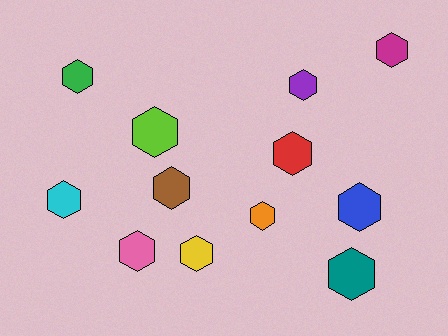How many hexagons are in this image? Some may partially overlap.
There are 12 hexagons.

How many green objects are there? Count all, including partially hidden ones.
There is 1 green object.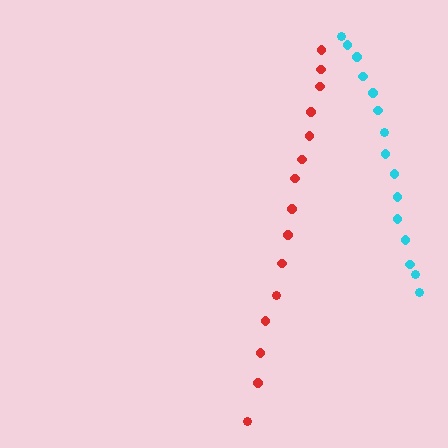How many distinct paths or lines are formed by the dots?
There are 2 distinct paths.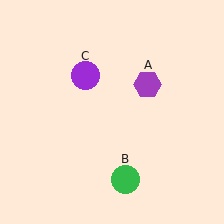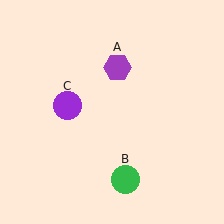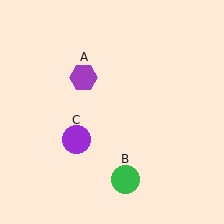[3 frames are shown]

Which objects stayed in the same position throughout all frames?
Green circle (object B) remained stationary.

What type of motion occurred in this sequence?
The purple hexagon (object A), purple circle (object C) rotated counterclockwise around the center of the scene.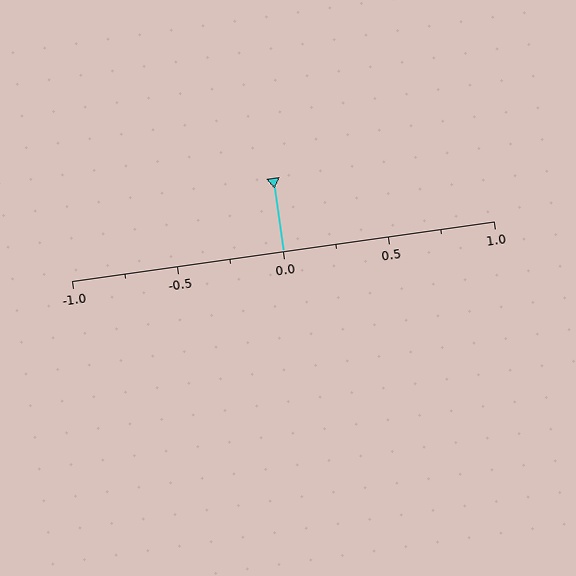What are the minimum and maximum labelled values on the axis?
The axis runs from -1.0 to 1.0.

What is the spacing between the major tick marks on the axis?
The major ticks are spaced 0.5 apart.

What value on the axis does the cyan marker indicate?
The marker indicates approximately 0.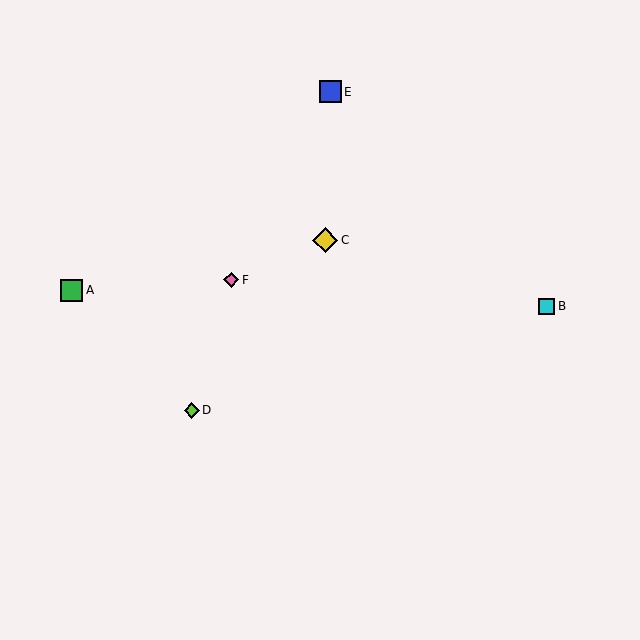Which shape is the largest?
The yellow diamond (labeled C) is the largest.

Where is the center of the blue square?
The center of the blue square is at (331, 92).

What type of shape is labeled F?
Shape F is a pink diamond.